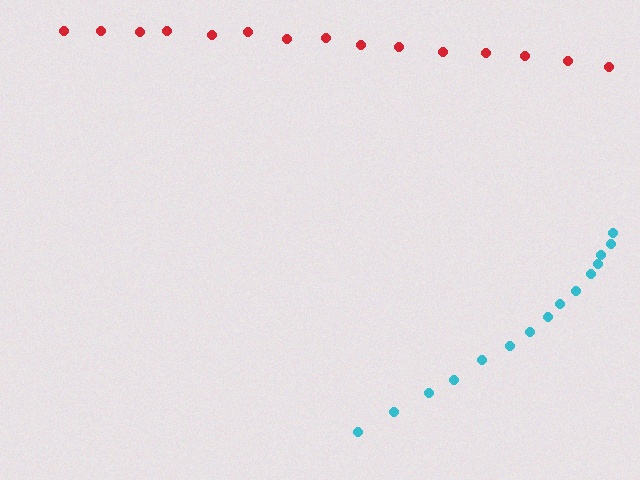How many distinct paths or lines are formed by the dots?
There are 2 distinct paths.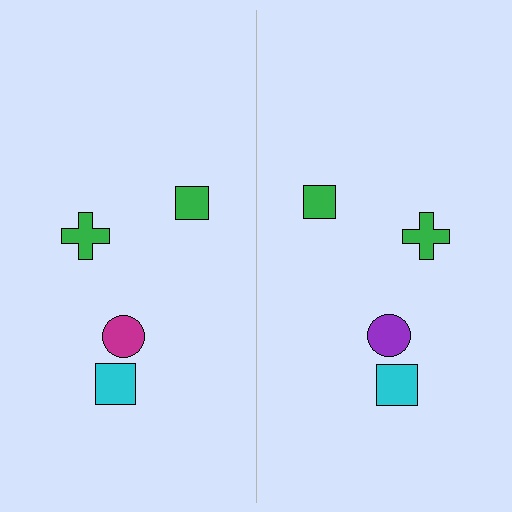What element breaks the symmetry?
The purple circle on the right side breaks the symmetry — its mirror counterpart is magenta.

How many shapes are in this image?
There are 8 shapes in this image.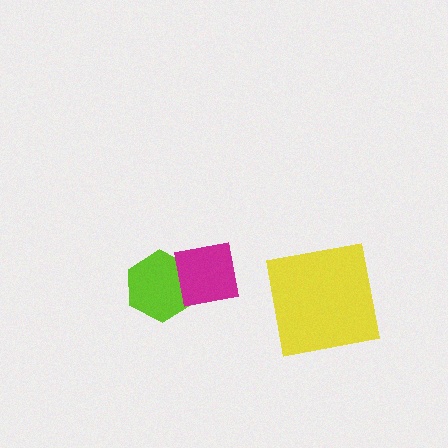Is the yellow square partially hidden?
No, no other shape covers it.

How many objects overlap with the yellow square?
0 objects overlap with the yellow square.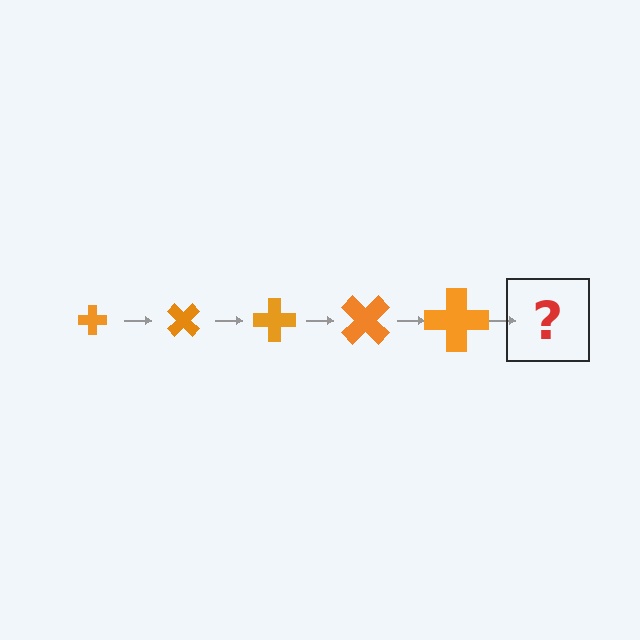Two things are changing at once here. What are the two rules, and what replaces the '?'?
The two rules are that the cross grows larger each step and it rotates 45 degrees each step. The '?' should be a cross, larger than the previous one and rotated 225 degrees from the start.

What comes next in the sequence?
The next element should be a cross, larger than the previous one and rotated 225 degrees from the start.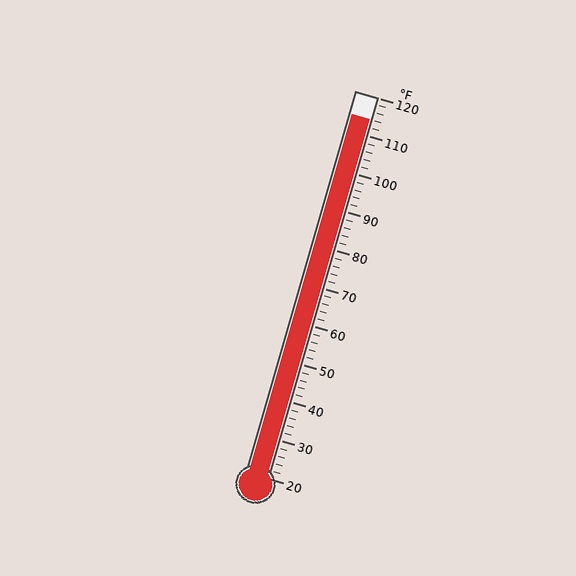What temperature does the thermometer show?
The thermometer shows approximately 114°F.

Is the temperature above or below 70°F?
The temperature is above 70°F.